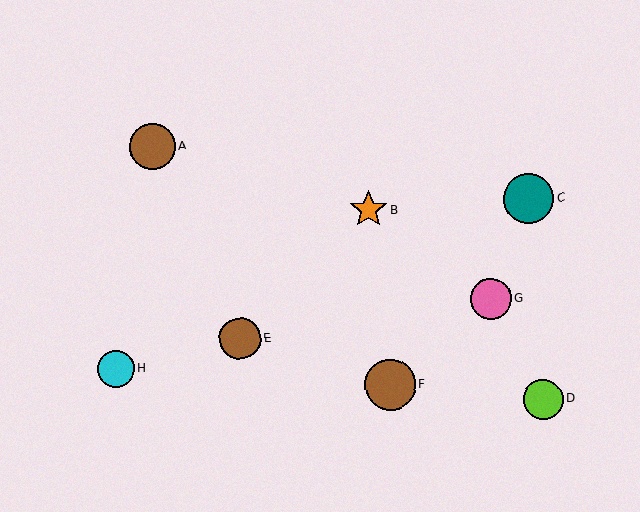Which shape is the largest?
The brown circle (labeled F) is the largest.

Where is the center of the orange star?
The center of the orange star is at (368, 210).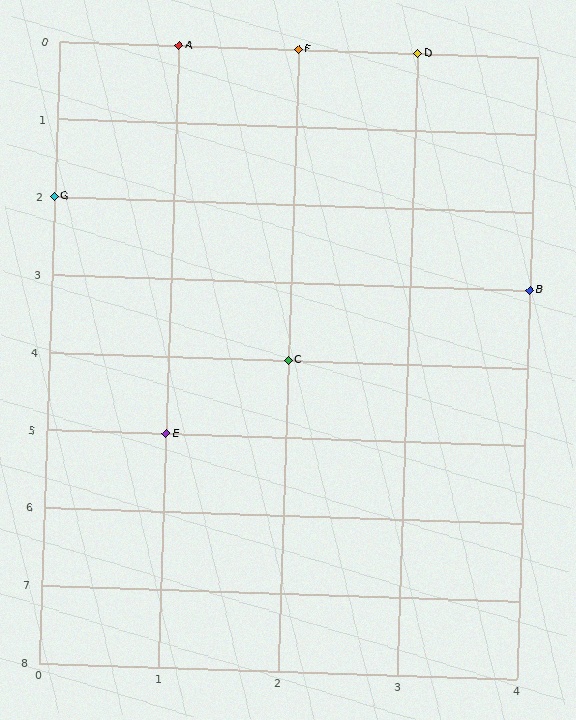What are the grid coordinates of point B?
Point B is at grid coordinates (4, 3).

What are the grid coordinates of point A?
Point A is at grid coordinates (1, 0).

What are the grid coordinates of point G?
Point G is at grid coordinates (0, 2).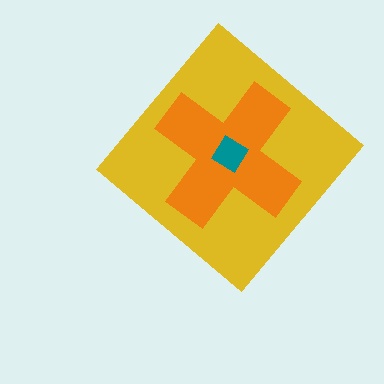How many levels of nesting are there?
3.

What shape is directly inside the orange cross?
The teal diamond.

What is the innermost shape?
The teal diamond.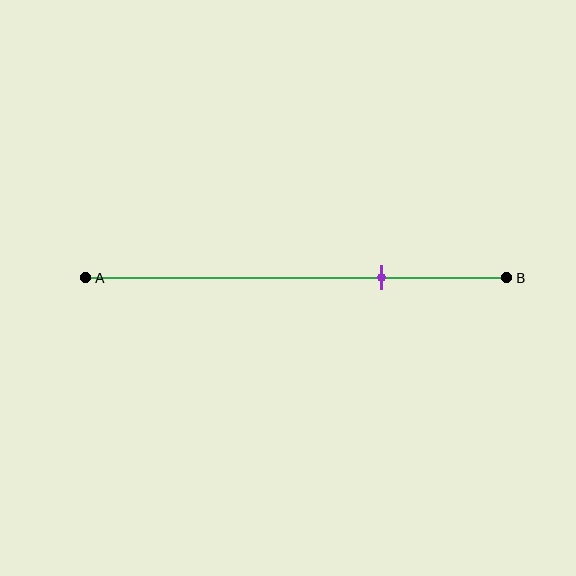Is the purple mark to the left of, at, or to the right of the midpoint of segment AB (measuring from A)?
The purple mark is to the right of the midpoint of segment AB.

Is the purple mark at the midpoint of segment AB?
No, the mark is at about 70% from A, not at the 50% midpoint.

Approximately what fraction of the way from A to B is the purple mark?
The purple mark is approximately 70% of the way from A to B.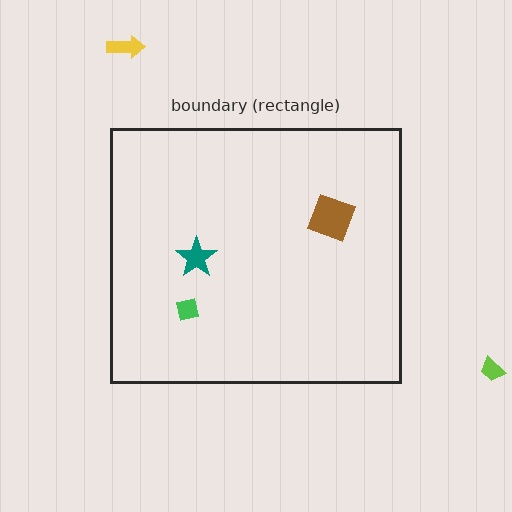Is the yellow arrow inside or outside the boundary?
Outside.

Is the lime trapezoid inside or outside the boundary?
Outside.